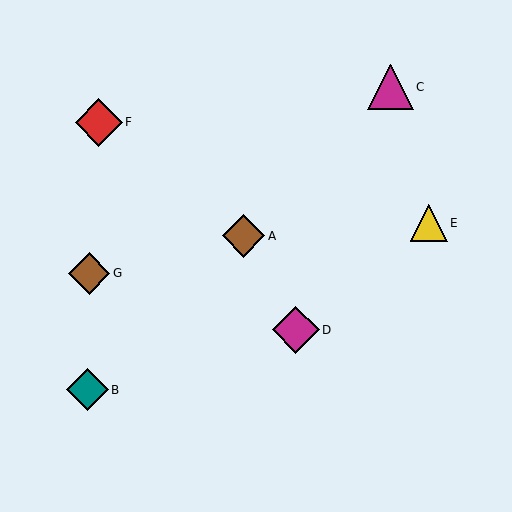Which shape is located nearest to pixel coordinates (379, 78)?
The magenta triangle (labeled C) at (390, 87) is nearest to that location.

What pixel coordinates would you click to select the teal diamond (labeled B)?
Click at (87, 390) to select the teal diamond B.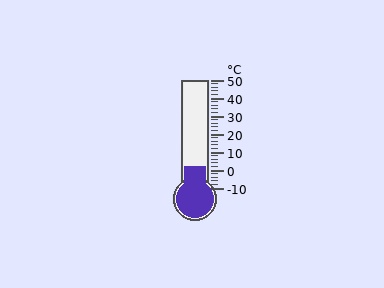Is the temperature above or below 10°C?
The temperature is below 10°C.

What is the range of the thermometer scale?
The thermometer scale ranges from -10°C to 50°C.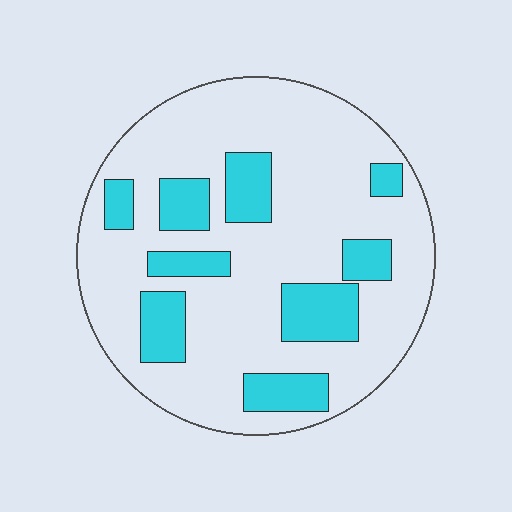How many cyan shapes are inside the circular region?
9.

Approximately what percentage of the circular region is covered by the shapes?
Approximately 25%.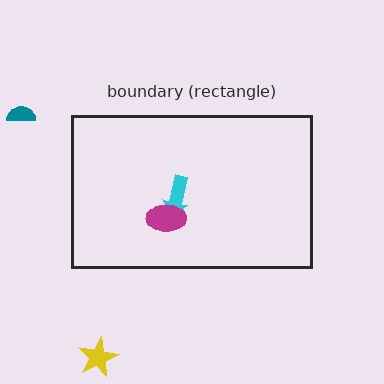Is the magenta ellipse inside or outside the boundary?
Inside.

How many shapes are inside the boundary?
2 inside, 2 outside.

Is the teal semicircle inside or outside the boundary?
Outside.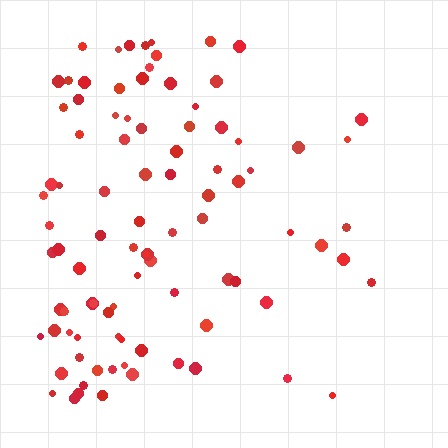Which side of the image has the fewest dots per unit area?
The right.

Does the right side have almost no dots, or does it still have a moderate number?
Still a moderate number, just noticeably fewer than the left.